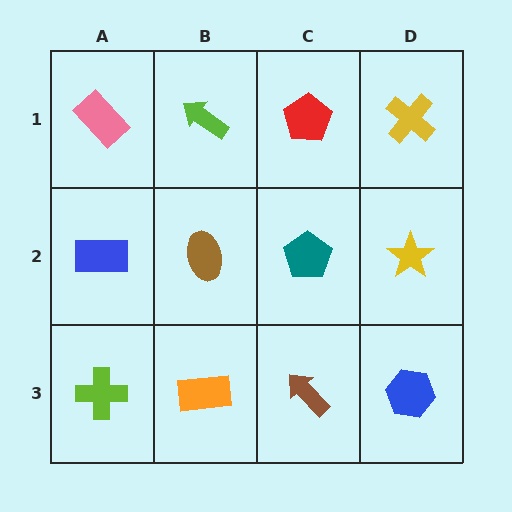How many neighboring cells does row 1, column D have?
2.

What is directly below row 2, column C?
A brown arrow.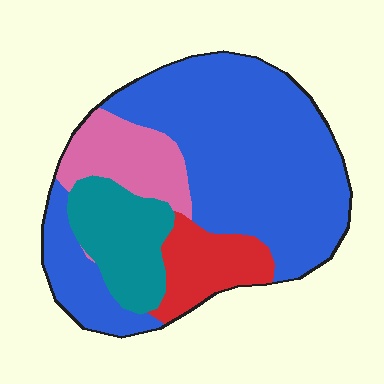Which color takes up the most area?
Blue, at roughly 60%.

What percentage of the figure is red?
Red covers roughly 10% of the figure.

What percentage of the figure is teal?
Teal covers around 15% of the figure.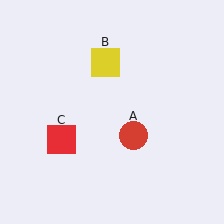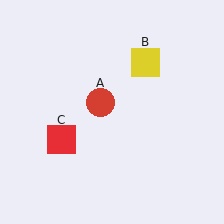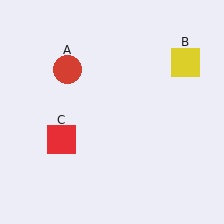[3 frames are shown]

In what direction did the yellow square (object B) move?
The yellow square (object B) moved right.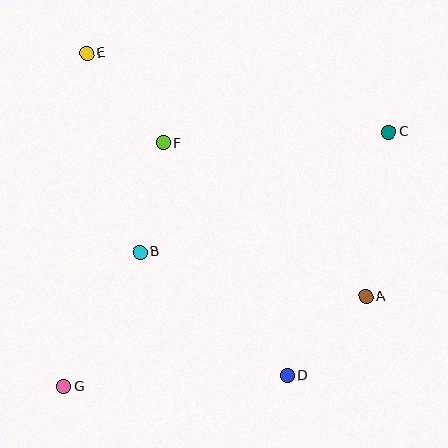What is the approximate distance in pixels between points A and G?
The distance between A and G is approximately 315 pixels.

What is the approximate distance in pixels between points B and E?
The distance between B and E is approximately 206 pixels.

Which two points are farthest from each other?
Points C and G are farthest from each other.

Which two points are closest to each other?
Points B and F are closest to each other.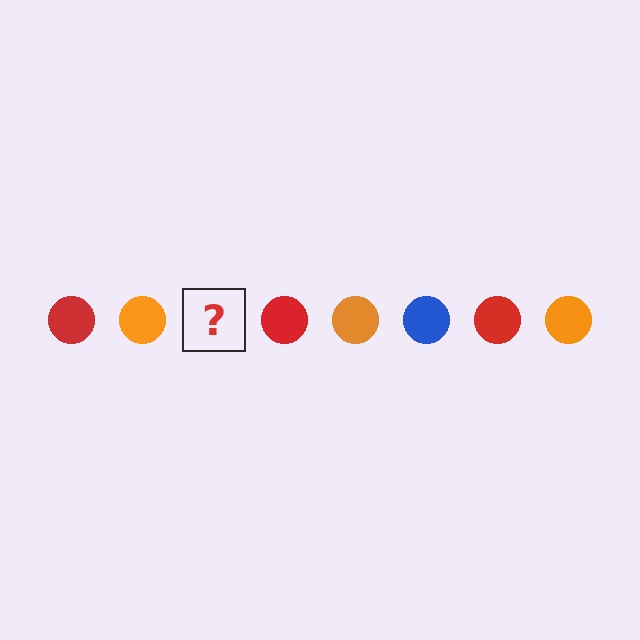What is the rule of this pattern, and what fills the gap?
The rule is that the pattern cycles through red, orange, blue circles. The gap should be filled with a blue circle.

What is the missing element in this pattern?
The missing element is a blue circle.